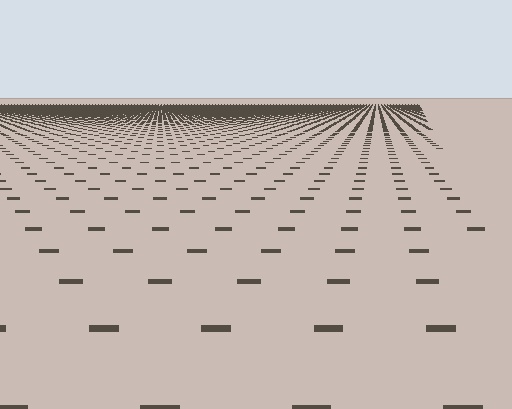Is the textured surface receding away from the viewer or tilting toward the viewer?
The surface is receding away from the viewer. Texture elements get smaller and denser toward the top.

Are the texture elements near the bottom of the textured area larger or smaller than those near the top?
Larger. Near the bottom, elements are closer to the viewer and appear at a bigger on-screen size.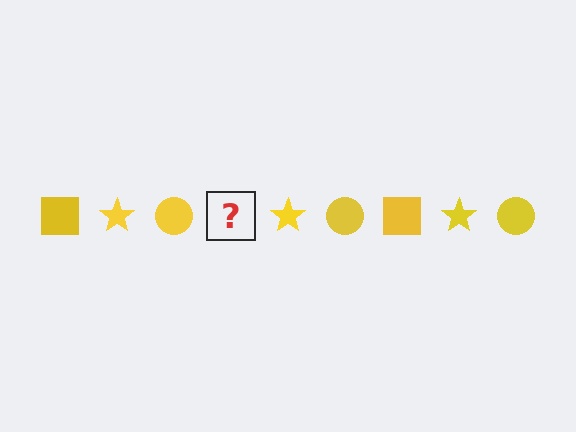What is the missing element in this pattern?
The missing element is a yellow square.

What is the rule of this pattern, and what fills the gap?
The rule is that the pattern cycles through square, star, circle shapes in yellow. The gap should be filled with a yellow square.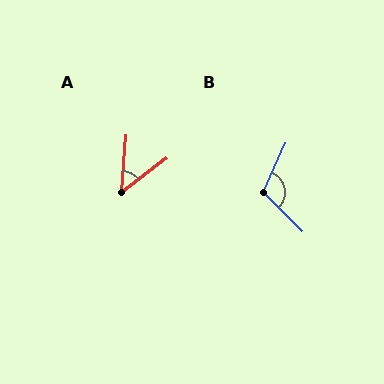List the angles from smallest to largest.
A (49°), B (111°).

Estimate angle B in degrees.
Approximately 111 degrees.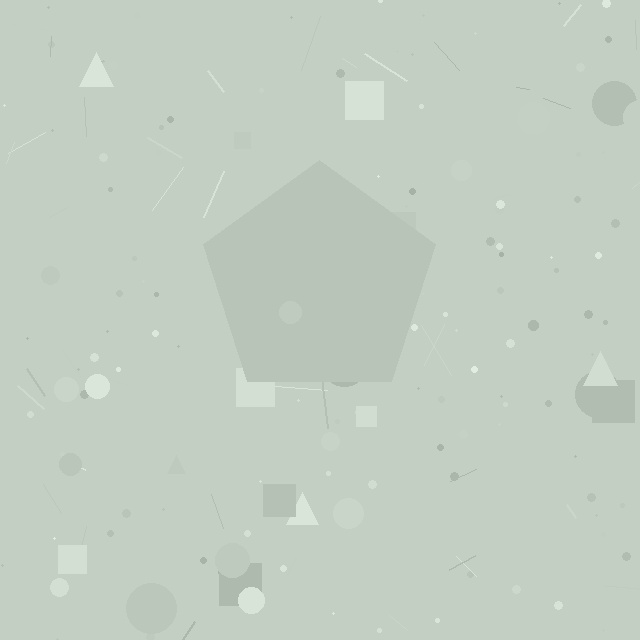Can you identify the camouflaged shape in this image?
The camouflaged shape is a pentagon.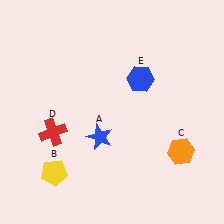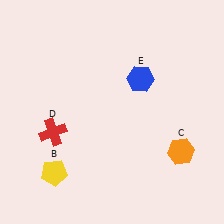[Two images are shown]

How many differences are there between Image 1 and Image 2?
There is 1 difference between the two images.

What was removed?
The blue star (A) was removed in Image 2.